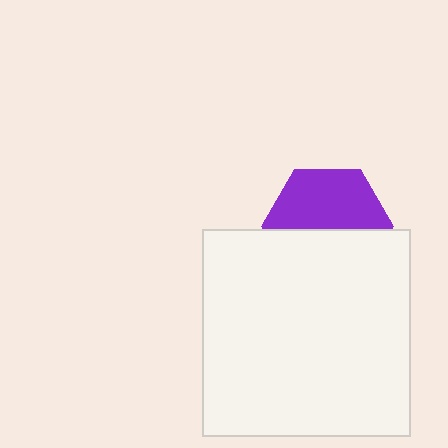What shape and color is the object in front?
The object in front is a white square.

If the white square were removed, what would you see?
You would see the complete purple hexagon.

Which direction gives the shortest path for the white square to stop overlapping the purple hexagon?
Moving down gives the shortest separation.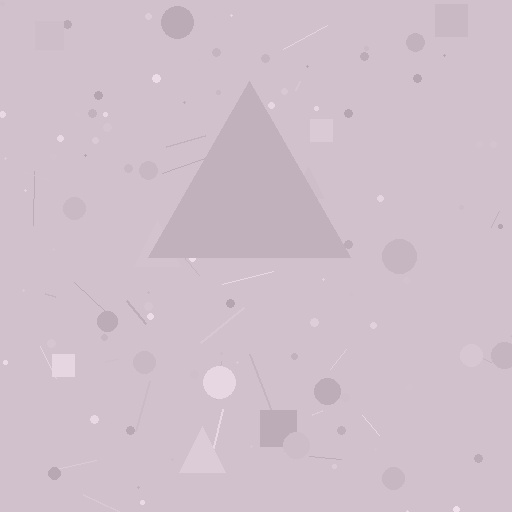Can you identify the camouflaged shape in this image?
The camouflaged shape is a triangle.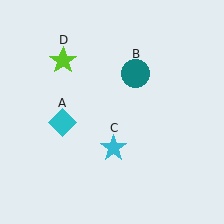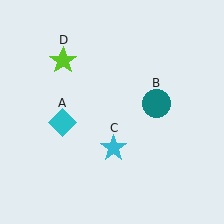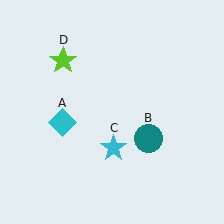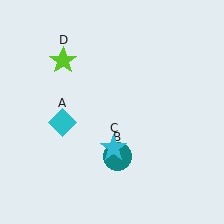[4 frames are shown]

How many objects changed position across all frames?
1 object changed position: teal circle (object B).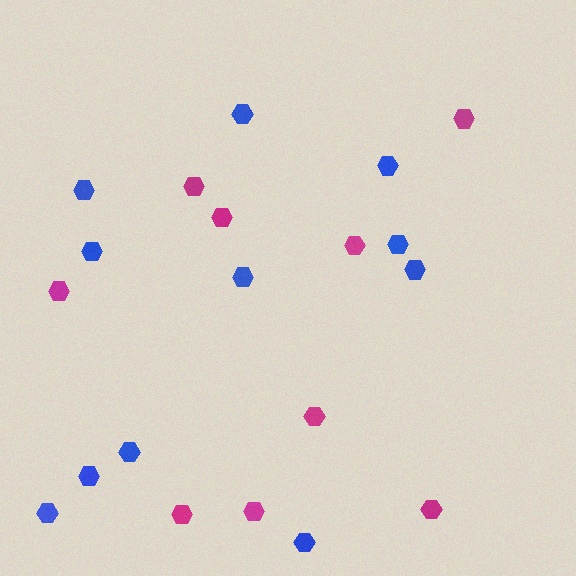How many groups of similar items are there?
There are 2 groups: one group of blue hexagons (11) and one group of magenta hexagons (9).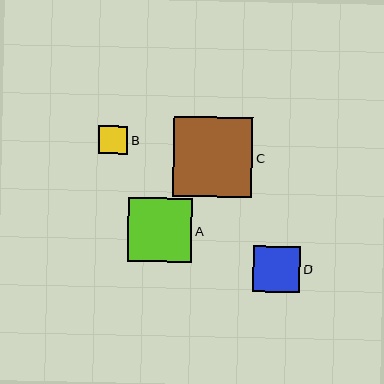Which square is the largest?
Square C is the largest with a size of approximately 80 pixels.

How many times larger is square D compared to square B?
Square D is approximately 1.6 times the size of square B.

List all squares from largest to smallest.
From largest to smallest: C, A, D, B.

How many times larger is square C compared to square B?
Square C is approximately 2.8 times the size of square B.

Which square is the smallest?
Square B is the smallest with a size of approximately 29 pixels.